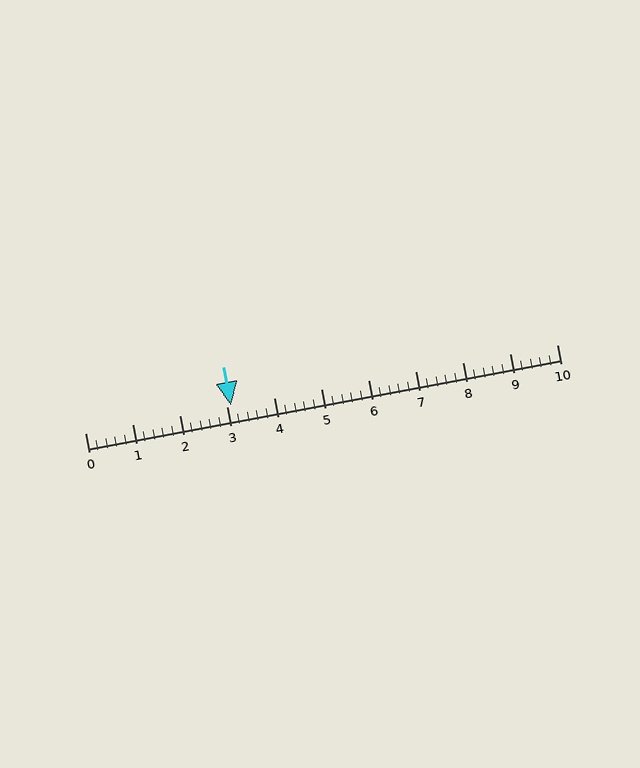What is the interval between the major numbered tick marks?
The major tick marks are spaced 1 units apart.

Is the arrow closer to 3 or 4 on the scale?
The arrow is closer to 3.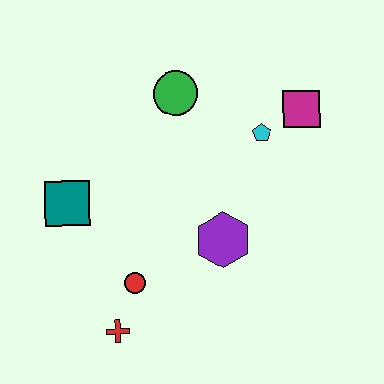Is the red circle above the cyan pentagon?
No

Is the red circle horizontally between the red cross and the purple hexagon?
Yes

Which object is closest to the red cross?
The red circle is closest to the red cross.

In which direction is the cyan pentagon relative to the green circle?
The cyan pentagon is to the right of the green circle.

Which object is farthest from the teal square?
The magenta square is farthest from the teal square.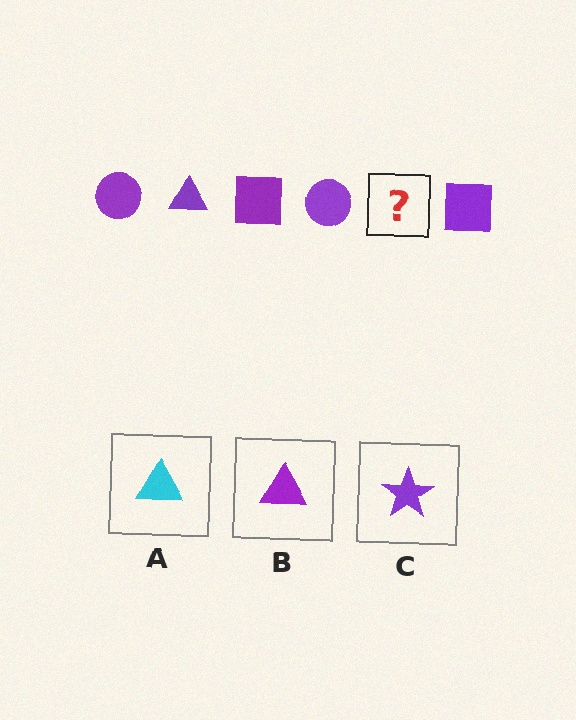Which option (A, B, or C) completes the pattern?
B.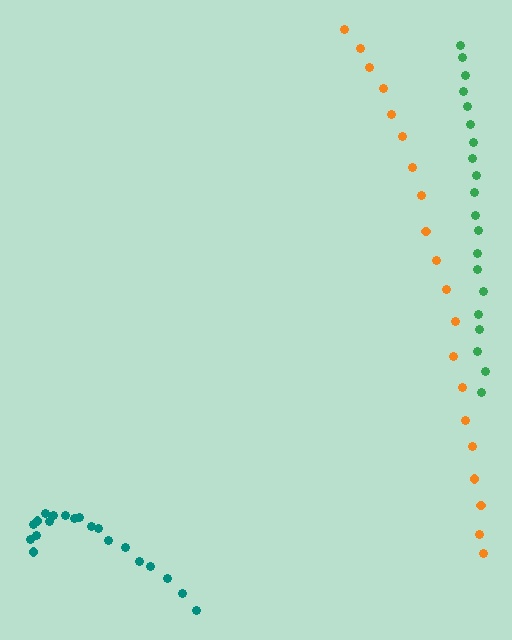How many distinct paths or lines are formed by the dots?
There are 3 distinct paths.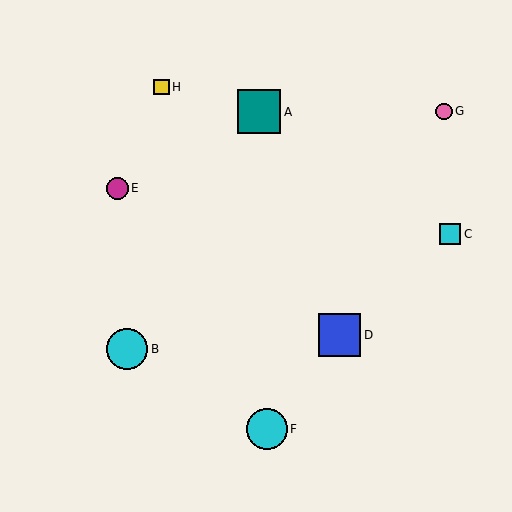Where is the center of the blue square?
The center of the blue square is at (339, 335).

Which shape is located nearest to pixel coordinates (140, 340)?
The cyan circle (labeled B) at (127, 349) is nearest to that location.